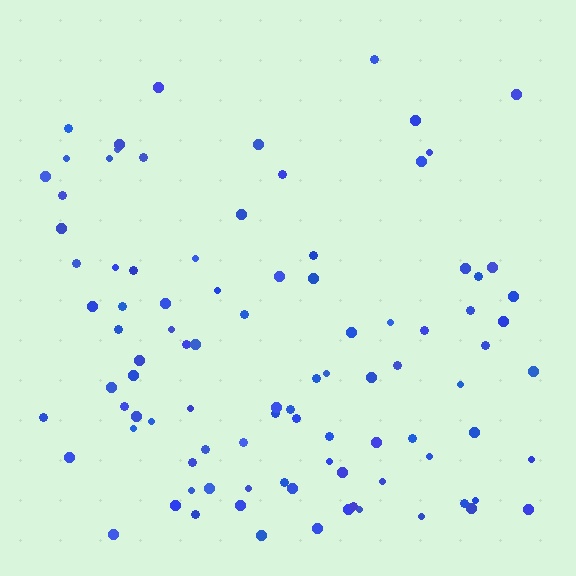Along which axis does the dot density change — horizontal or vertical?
Vertical.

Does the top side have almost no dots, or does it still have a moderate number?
Still a moderate number, just noticeably fewer than the bottom.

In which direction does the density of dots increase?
From top to bottom, with the bottom side densest.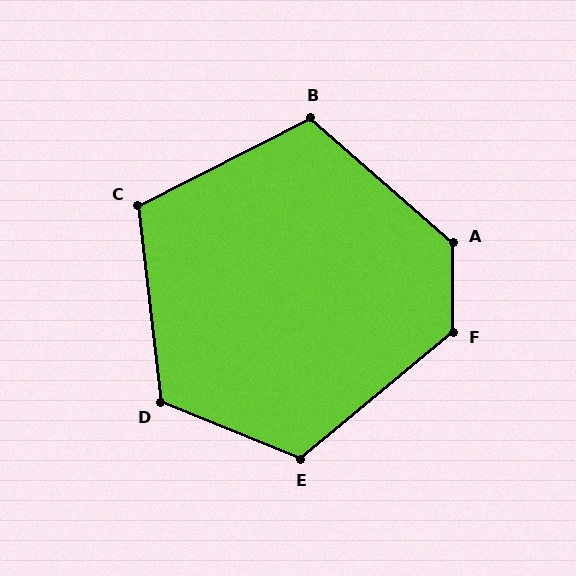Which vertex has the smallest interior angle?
C, at approximately 110 degrees.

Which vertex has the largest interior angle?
A, at approximately 131 degrees.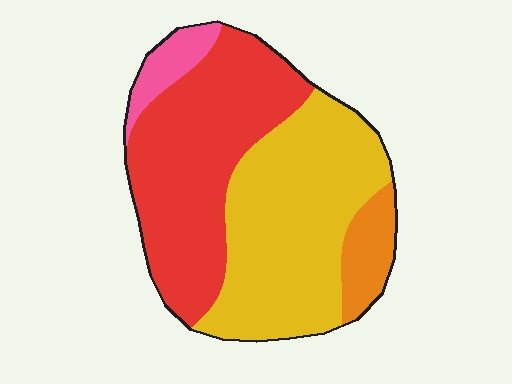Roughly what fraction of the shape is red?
Red takes up about two fifths (2/5) of the shape.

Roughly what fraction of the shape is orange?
Orange covers about 10% of the shape.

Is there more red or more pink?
Red.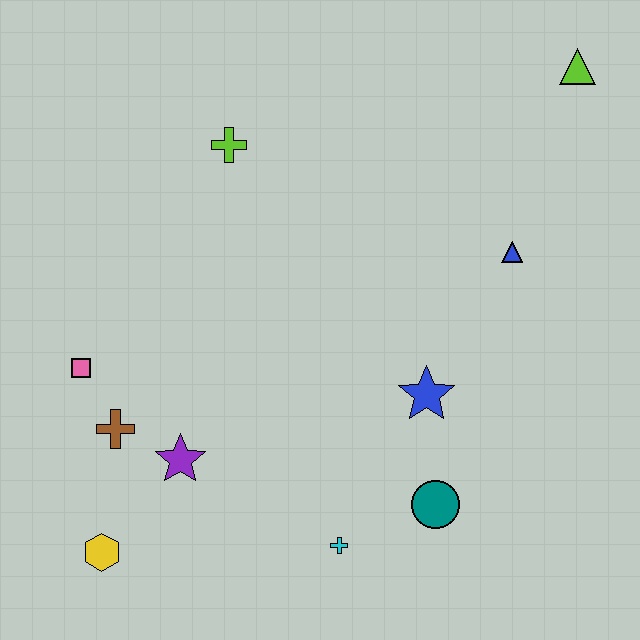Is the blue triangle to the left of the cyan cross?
No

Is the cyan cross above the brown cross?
No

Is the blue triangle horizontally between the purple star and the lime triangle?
Yes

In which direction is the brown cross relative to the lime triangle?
The brown cross is to the left of the lime triangle.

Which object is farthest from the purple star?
The lime triangle is farthest from the purple star.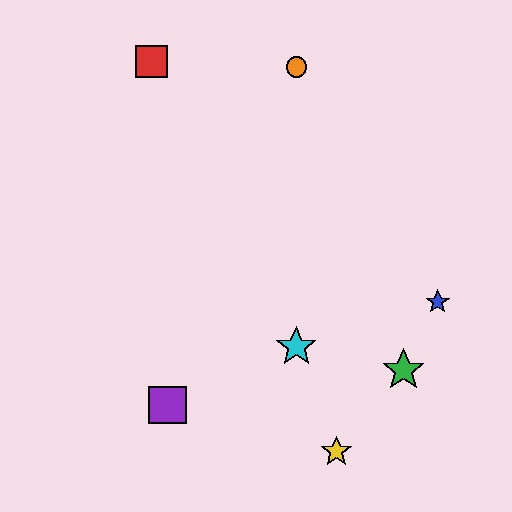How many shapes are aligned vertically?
2 shapes (the orange circle, the cyan star) are aligned vertically.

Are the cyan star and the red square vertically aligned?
No, the cyan star is at x≈296 and the red square is at x≈152.